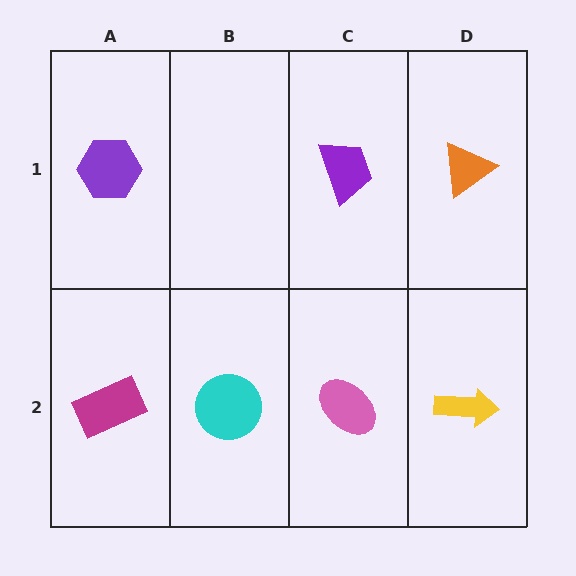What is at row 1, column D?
An orange triangle.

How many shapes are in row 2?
4 shapes.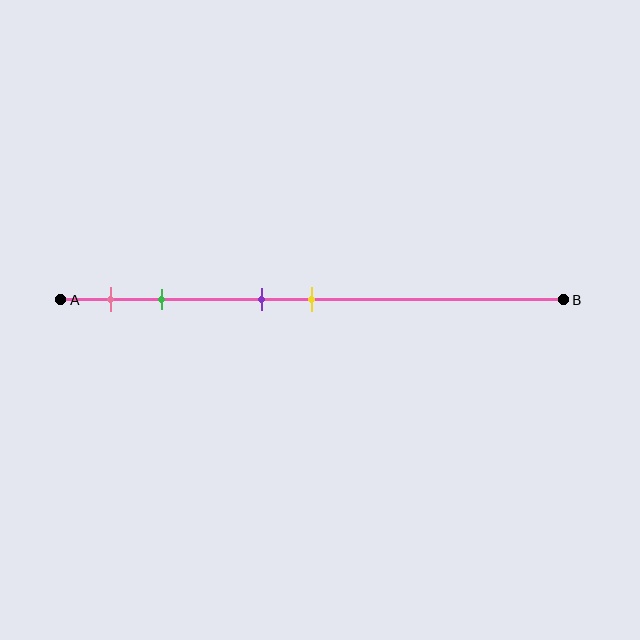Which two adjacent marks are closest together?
The purple and yellow marks are the closest adjacent pair.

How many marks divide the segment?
There are 4 marks dividing the segment.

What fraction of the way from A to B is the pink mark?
The pink mark is approximately 10% (0.1) of the way from A to B.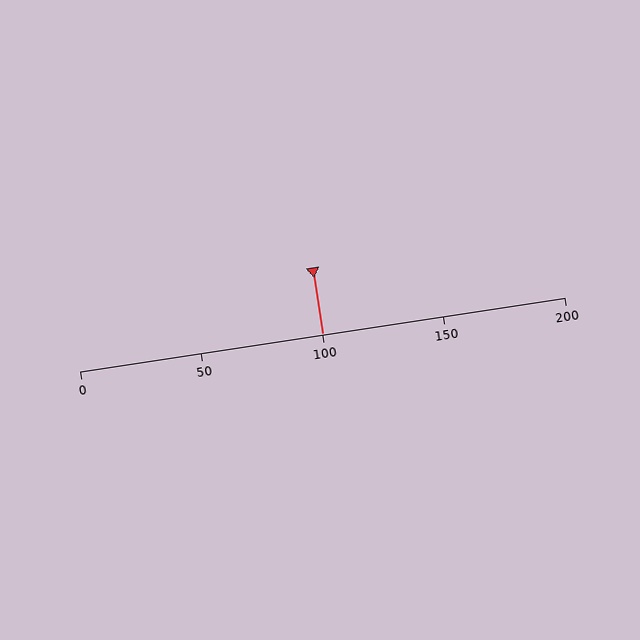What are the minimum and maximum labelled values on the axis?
The axis runs from 0 to 200.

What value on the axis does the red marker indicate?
The marker indicates approximately 100.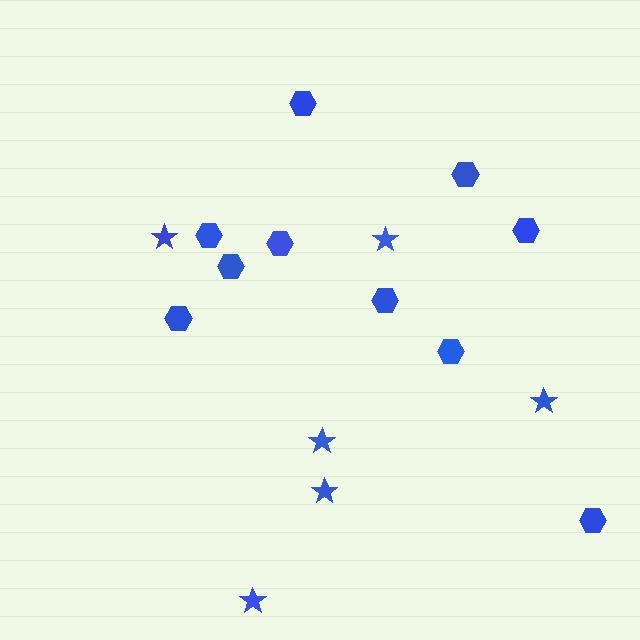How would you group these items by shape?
There are 2 groups: one group of stars (6) and one group of hexagons (10).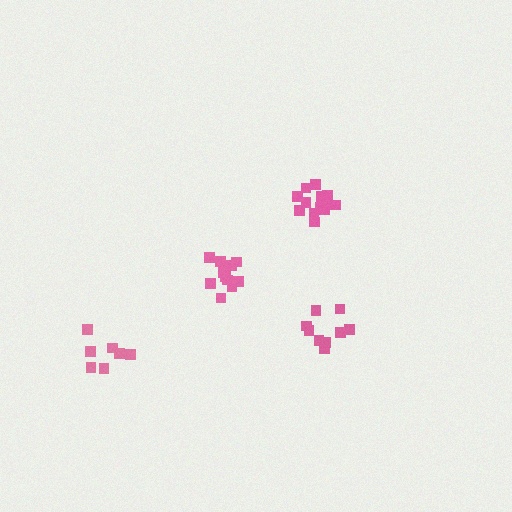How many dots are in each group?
Group 1: 9 dots, Group 2: 11 dots, Group 3: 7 dots, Group 4: 13 dots (40 total).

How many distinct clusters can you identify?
There are 4 distinct clusters.